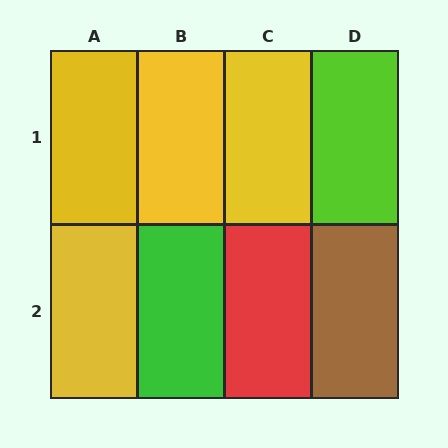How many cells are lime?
1 cell is lime.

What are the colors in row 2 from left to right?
Yellow, green, red, brown.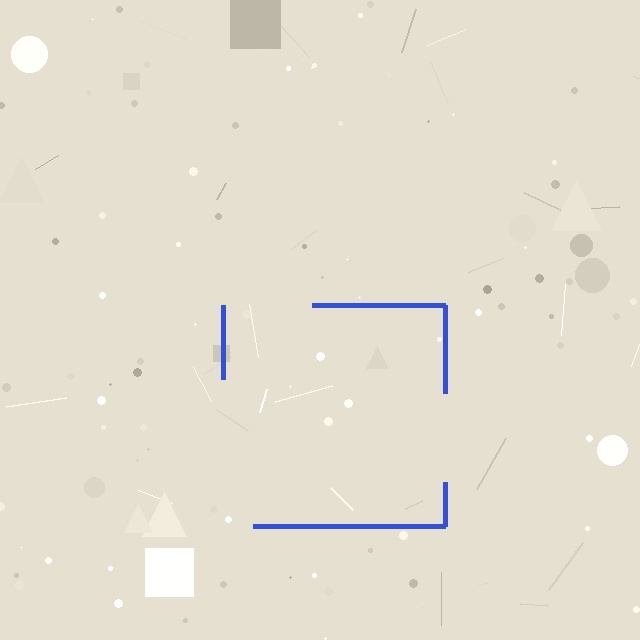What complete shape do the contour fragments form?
The contour fragments form a square.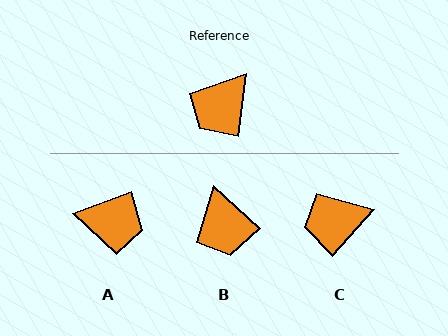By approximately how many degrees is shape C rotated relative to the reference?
Approximately 35 degrees clockwise.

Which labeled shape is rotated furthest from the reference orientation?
A, about 117 degrees away.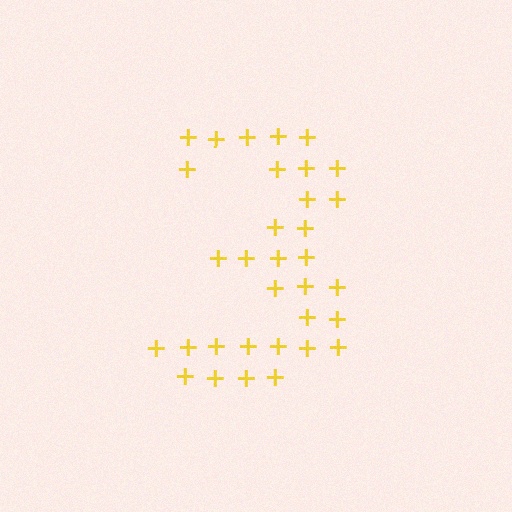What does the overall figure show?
The overall figure shows the digit 3.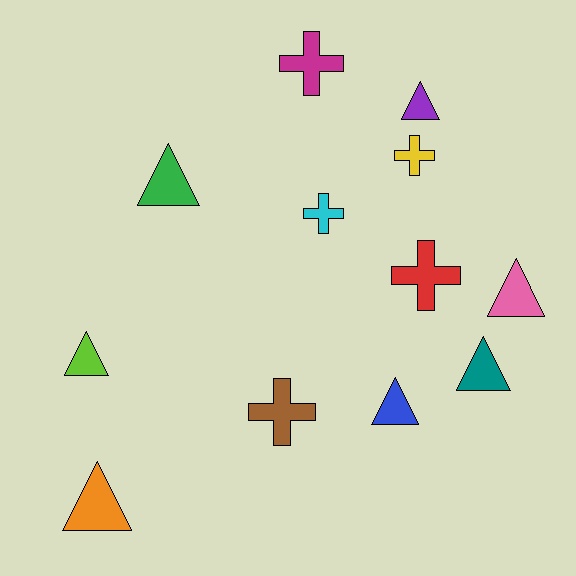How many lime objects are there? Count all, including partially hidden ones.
There is 1 lime object.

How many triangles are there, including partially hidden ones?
There are 7 triangles.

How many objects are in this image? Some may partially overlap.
There are 12 objects.